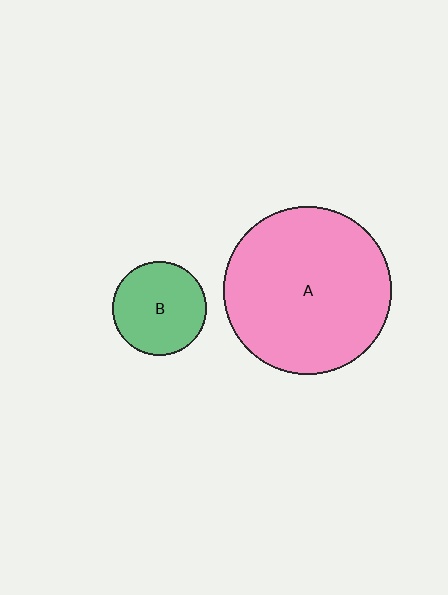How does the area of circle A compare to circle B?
Approximately 3.2 times.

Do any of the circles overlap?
No, none of the circles overlap.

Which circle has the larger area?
Circle A (pink).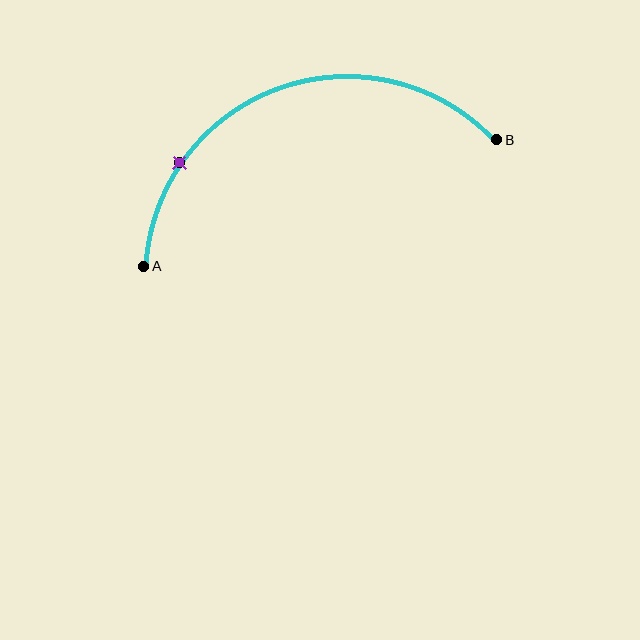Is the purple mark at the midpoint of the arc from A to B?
No. The purple mark lies on the arc but is closer to endpoint A. The arc midpoint would be at the point on the curve equidistant along the arc from both A and B.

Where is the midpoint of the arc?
The arc midpoint is the point on the curve farthest from the straight line joining A and B. It sits above that line.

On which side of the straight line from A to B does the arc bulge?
The arc bulges above the straight line connecting A and B.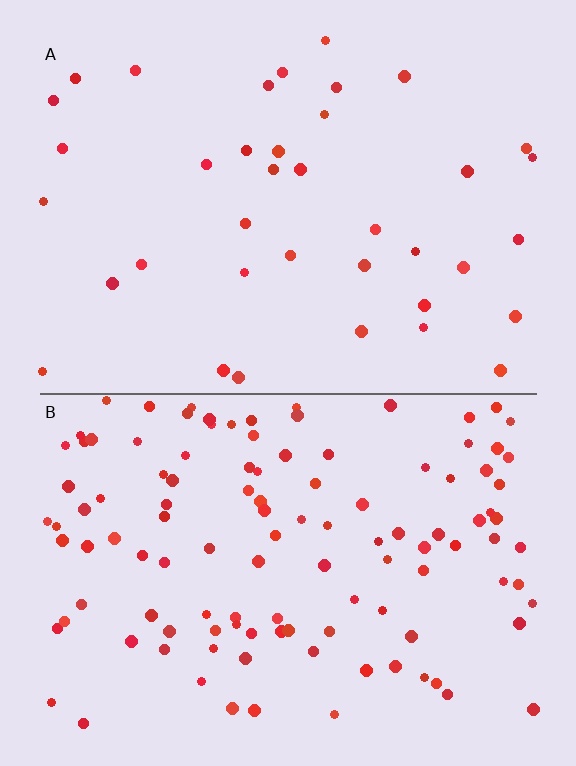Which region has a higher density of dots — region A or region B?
B (the bottom).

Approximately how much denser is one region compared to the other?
Approximately 3.1× — region B over region A.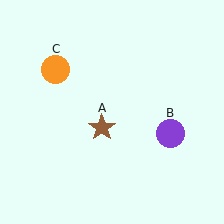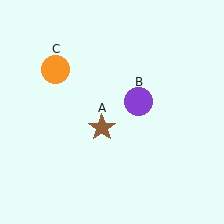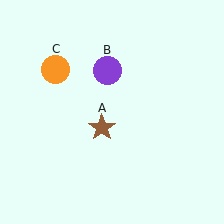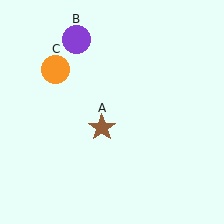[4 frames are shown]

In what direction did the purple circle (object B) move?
The purple circle (object B) moved up and to the left.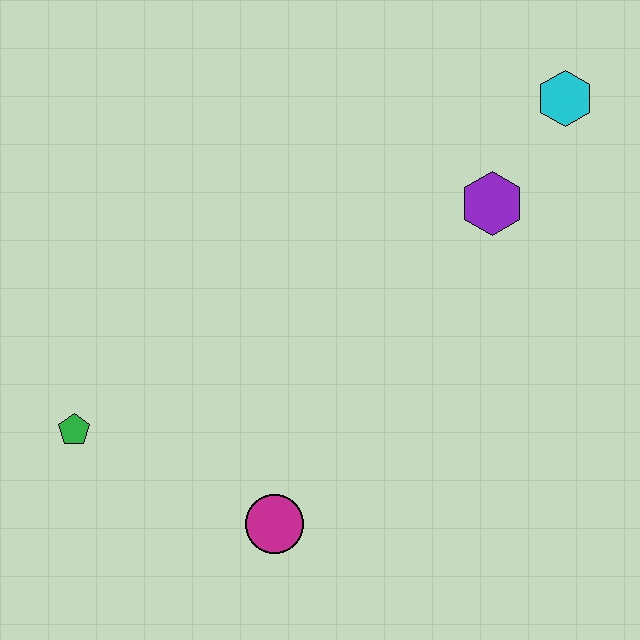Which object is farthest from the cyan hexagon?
The green pentagon is farthest from the cyan hexagon.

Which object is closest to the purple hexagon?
The cyan hexagon is closest to the purple hexagon.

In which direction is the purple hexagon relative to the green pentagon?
The purple hexagon is to the right of the green pentagon.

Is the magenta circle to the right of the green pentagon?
Yes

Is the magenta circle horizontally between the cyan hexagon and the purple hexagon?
No